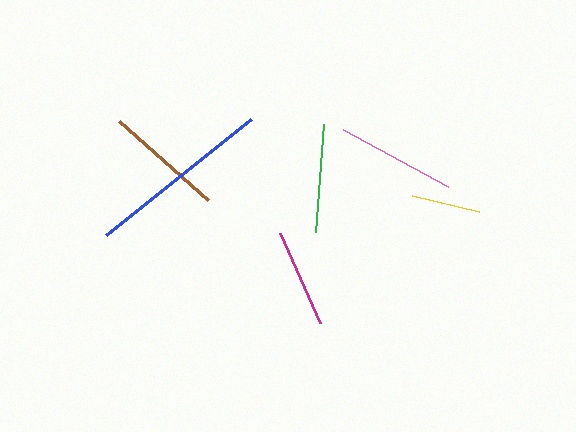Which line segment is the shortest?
The yellow line is the shortest at approximately 69 pixels.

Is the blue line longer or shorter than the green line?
The blue line is longer than the green line.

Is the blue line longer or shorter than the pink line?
The blue line is longer than the pink line.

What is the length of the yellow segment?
The yellow segment is approximately 69 pixels long.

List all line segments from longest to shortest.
From longest to shortest: blue, pink, brown, green, magenta, yellow.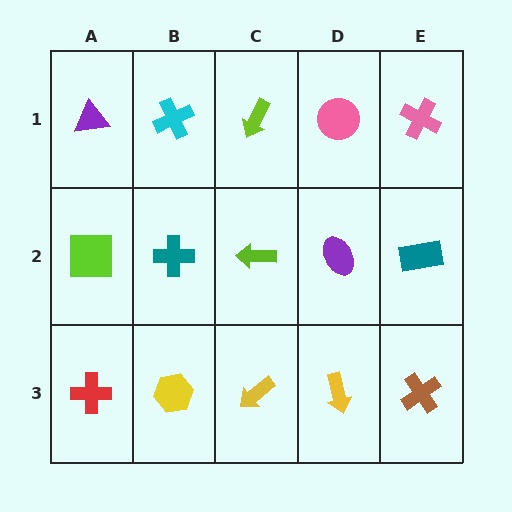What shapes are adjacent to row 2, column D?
A pink circle (row 1, column D), a yellow arrow (row 3, column D), a lime arrow (row 2, column C), a teal rectangle (row 2, column E).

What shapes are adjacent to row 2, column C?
A lime arrow (row 1, column C), a yellow arrow (row 3, column C), a teal cross (row 2, column B), a purple ellipse (row 2, column D).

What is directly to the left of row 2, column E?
A purple ellipse.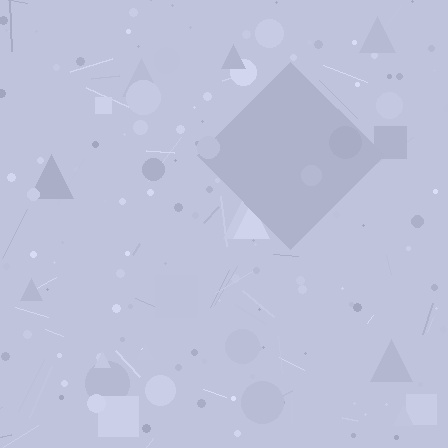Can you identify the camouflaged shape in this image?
The camouflaged shape is a diamond.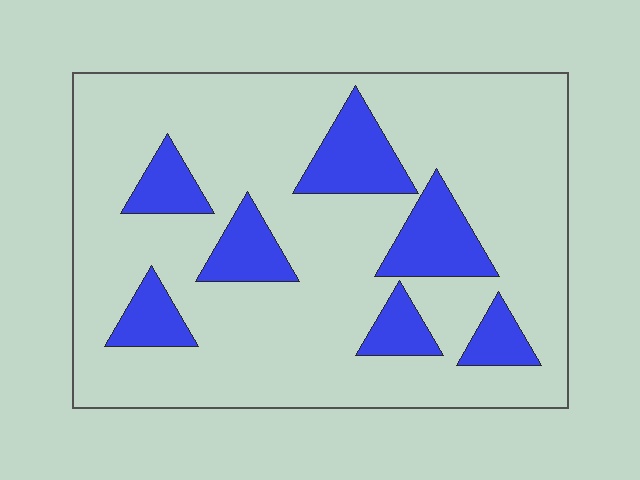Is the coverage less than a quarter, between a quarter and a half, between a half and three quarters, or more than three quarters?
Less than a quarter.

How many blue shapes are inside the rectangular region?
7.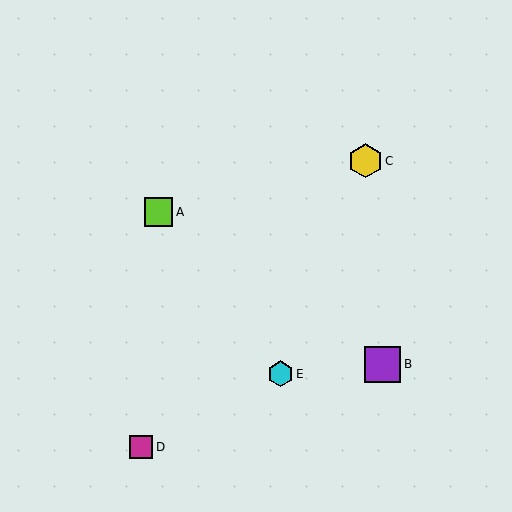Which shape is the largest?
The purple square (labeled B) is the largest.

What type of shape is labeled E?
Shape E is a cyan hexagon.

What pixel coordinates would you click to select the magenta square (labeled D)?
Click at (141, 447) to select the magenta square D.